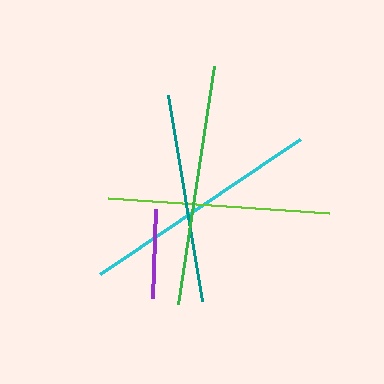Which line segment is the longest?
The cyan line is the longest at approximately 242 pixels.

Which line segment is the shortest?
The purple line is the shortest at approximately 88 pixels.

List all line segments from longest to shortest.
From longest to shortest: cyan, green, lime, teal, purple.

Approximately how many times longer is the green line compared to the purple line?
The green line is approximately 2.7 times the length of the purple line.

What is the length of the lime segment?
The lime segment is approximately 222 pixels long.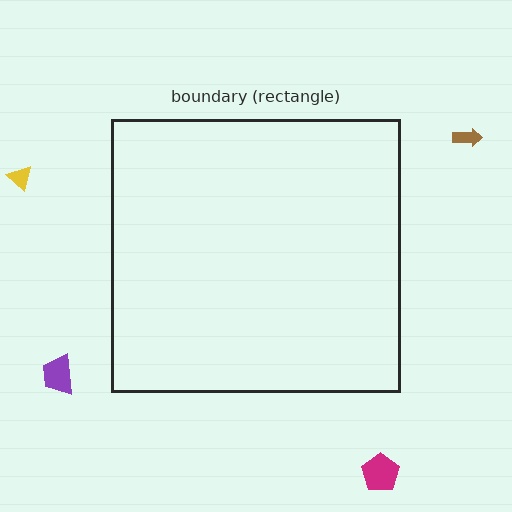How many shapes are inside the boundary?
0 inside, 4 outside.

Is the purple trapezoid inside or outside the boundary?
Outside.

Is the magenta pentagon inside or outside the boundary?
Outside.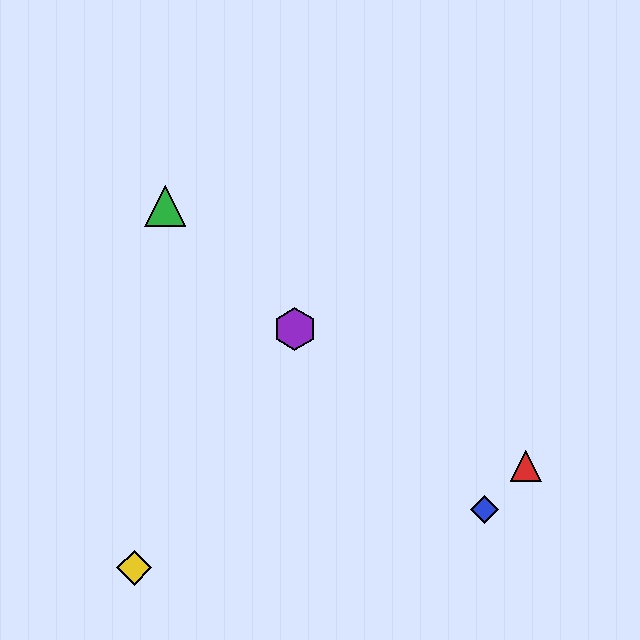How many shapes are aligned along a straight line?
3 shapes (the blue diamond, the green triangle, the purple hexagon) are aligned along a straight line.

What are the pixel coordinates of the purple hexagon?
The purple hexagon is at (295, 329).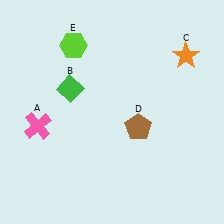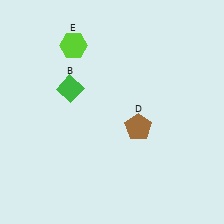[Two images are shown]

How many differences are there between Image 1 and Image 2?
There are 2 differences between the two images.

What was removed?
The orange star (C), the pink cross (A) were removed in Image 2.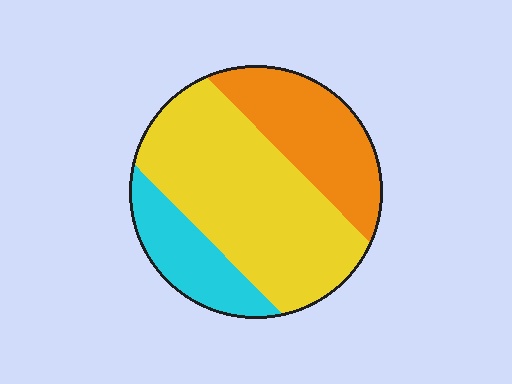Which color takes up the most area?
Yellow, at roughly 55%.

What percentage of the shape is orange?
Orange takes up about one quarter (1/4) of the shape.